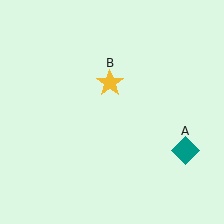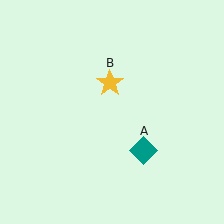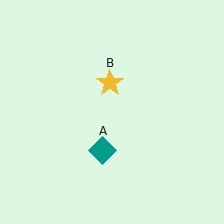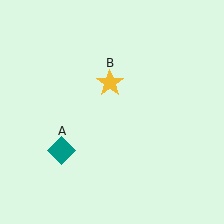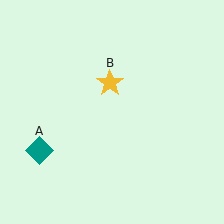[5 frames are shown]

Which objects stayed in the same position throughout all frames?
Yellow star (object B) remained stationary.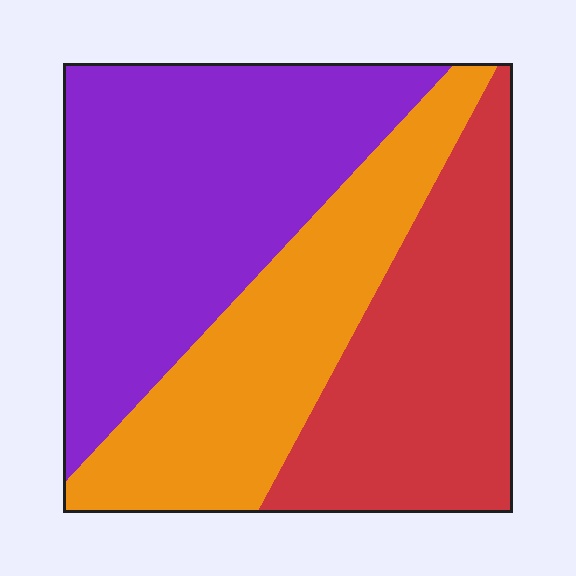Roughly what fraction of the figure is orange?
Orange covers 29% of the figure.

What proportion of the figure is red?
Red takes up about one third (1/3) of the figure.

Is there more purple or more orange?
Purple.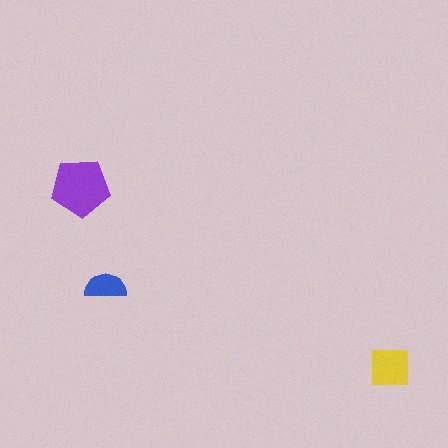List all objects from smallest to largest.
The blue semicircle, the yellow square, the purple pentagon.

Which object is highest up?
The purple pentagon is topmost.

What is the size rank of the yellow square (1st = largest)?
2nd.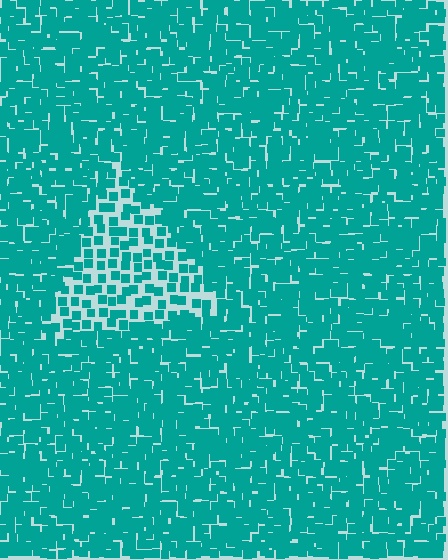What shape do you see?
I see a triangle.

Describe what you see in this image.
The image contains small teal elements arranged at two different densities. A triangle-shaped region is visible where the elements are less densely packed than the surrounding area.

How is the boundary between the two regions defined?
The boundary is defined by a change in element density (approximately 2.1x ratio). All elements are the same color, size, and shape.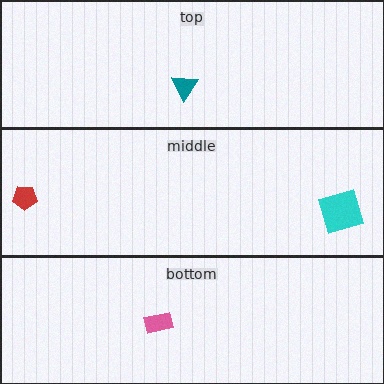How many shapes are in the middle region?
2.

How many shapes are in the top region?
1.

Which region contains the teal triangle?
The top region.